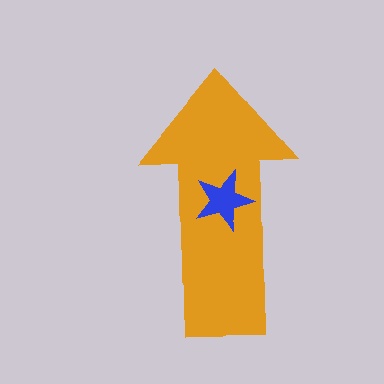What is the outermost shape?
The orange arrow.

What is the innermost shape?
The blue star.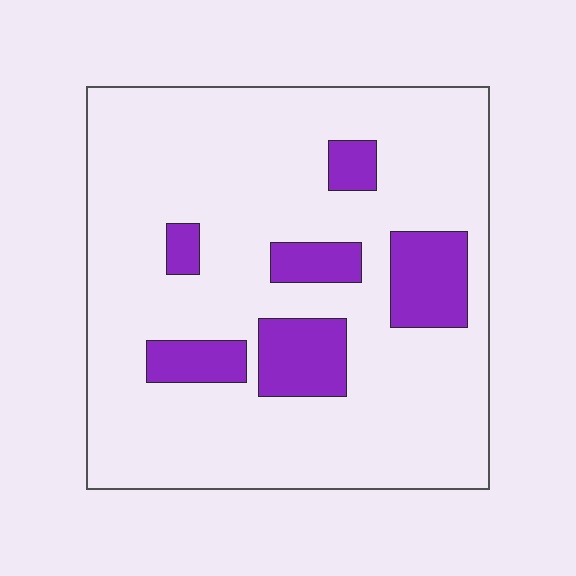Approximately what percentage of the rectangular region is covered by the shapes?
Approximately 15%.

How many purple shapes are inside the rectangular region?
6.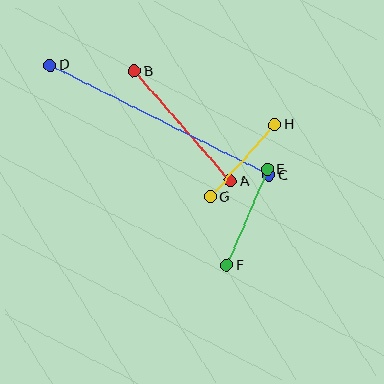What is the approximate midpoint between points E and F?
The midpoint is at approximately (247, 218) pixels.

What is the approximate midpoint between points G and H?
The midpoint is at approximately (243, 161) pixels.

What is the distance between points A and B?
The distance is approximately 146 pixels.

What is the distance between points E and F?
The distance is approximately 104 pixels.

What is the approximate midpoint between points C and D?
The midpoint is at approximately (159, 120) pixels.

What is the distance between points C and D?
The distance is approximately 245 pixels.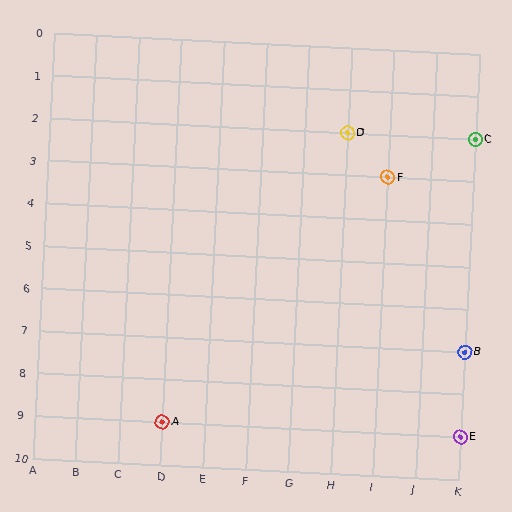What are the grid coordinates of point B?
Point B is at grid coordinates (K, 7).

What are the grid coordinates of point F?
Point F is at grid coordinates (I, 3).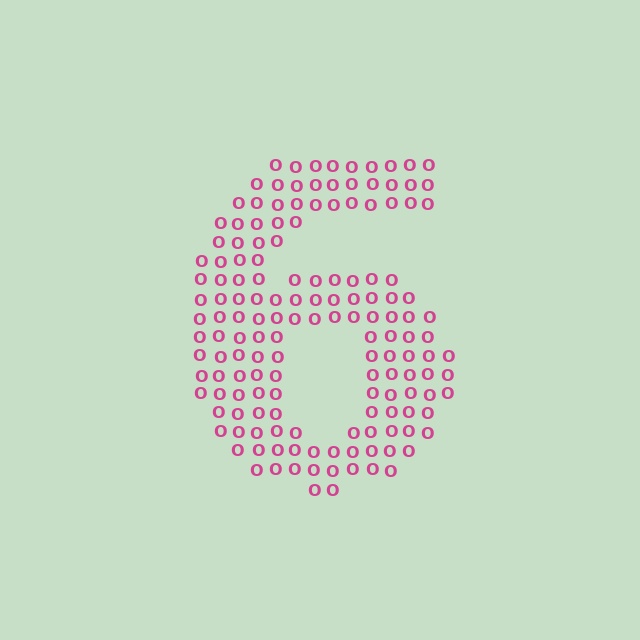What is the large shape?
The large shape is the digit 6.